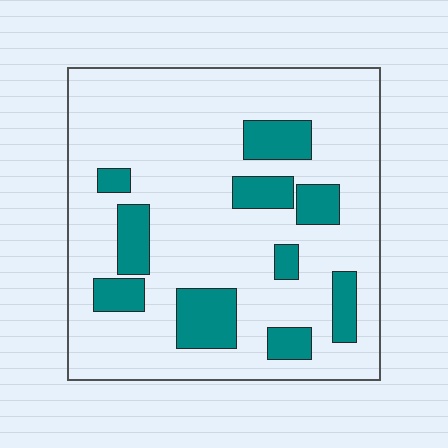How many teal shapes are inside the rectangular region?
10.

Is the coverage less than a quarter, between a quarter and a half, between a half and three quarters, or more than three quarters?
Less than a quarter.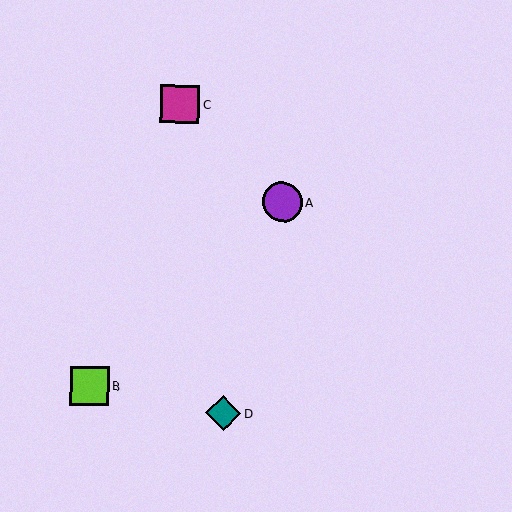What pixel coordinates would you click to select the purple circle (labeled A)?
Click at (283, 202) to select the purple circle A.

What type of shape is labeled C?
Shape C is a magenta square.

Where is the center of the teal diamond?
The center of the teal diamond is at (223, 413).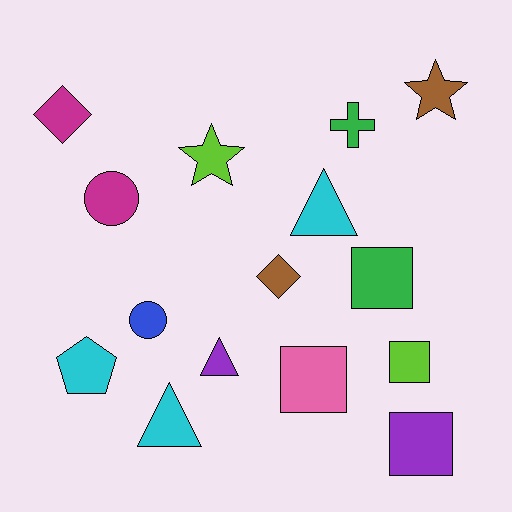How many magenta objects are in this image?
There are 2 magenta objects.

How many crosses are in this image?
There is 1 cross.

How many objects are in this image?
There are 15 objects.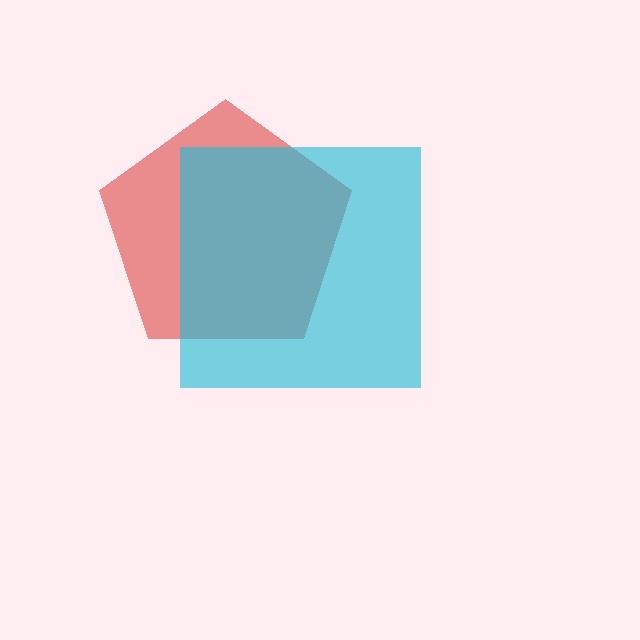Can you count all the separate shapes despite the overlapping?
Yes, there are 2 separate shapes.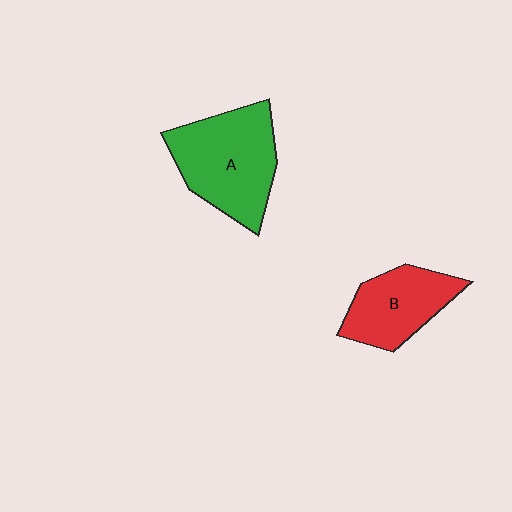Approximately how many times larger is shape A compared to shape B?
Approximately 1.4 times.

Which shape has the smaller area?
Shape B (red).